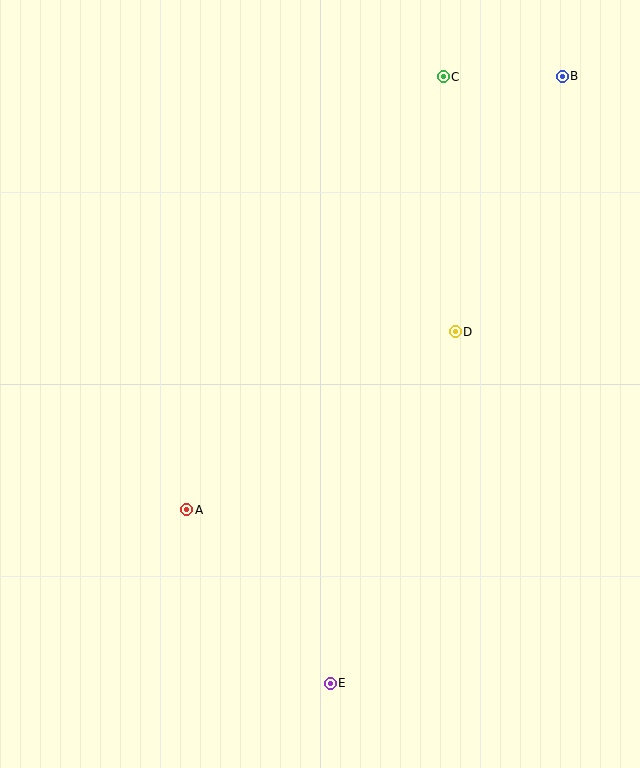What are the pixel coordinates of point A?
Point A is at (187, 510).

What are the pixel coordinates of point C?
Point C is at (443, 77).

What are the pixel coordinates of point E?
Point E is at (330, 683).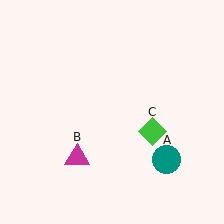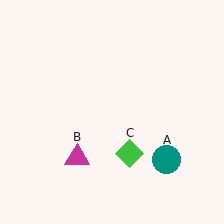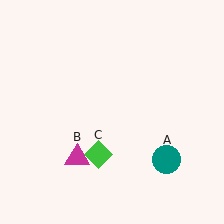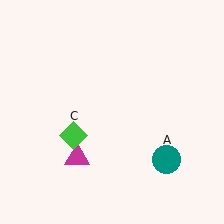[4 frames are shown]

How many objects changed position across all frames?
1 object changed position: green diamond (object C).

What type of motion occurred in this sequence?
The green diamond (object C) rotated clockwise around the center of the scene.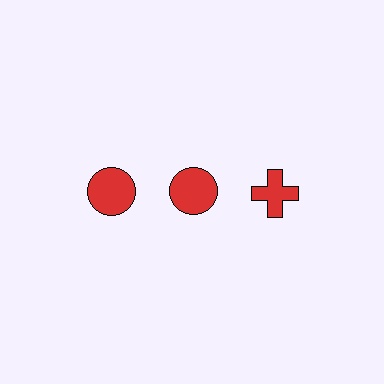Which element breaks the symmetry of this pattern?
The red cross in the top row, center column breaks the symmetry. All other shapes are red circles.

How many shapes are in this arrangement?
There are 3 shapes arranged in a grid pattern.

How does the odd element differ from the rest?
It has a different shape: cross instead of circle.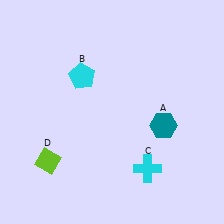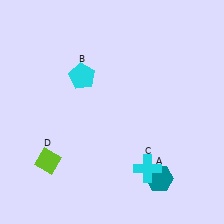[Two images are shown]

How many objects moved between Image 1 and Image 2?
1 object moved between the two images.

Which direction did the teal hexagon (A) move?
The teal hexagon (A) moved down.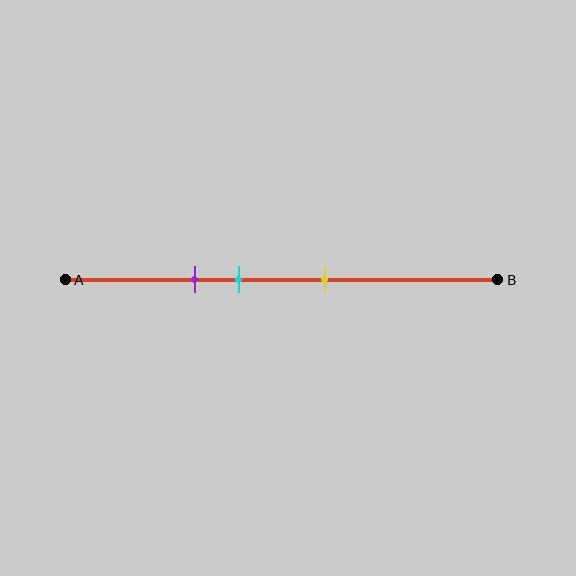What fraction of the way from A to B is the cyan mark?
The cyan mark is approximately 40% (0.4) of the way from A to B.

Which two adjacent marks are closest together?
The purple and cyan marks are the closest adjacent pair.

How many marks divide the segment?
There are 3 marks dividing the segment.